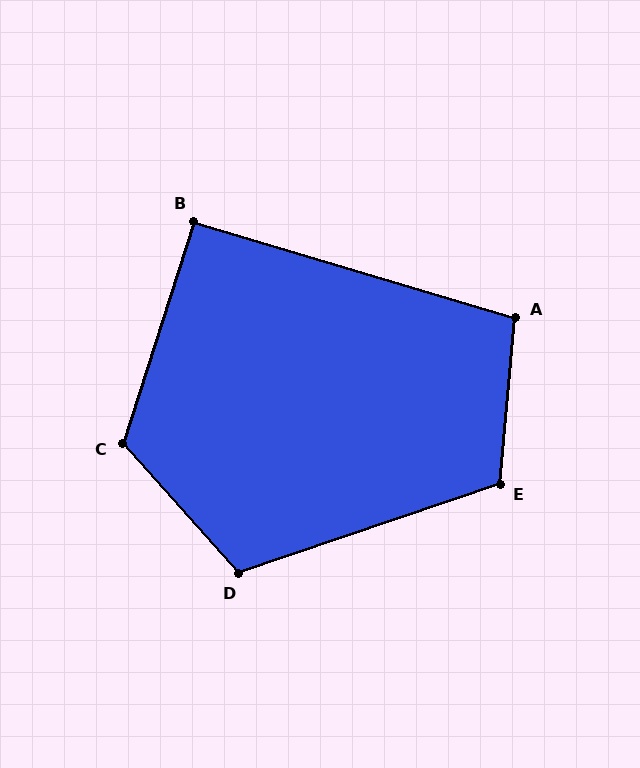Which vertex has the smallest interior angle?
B, at approximately 91 degrees.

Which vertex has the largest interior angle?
C, at approximately 121 degrees.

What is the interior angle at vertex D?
Approximately 113 degrees (obtuse).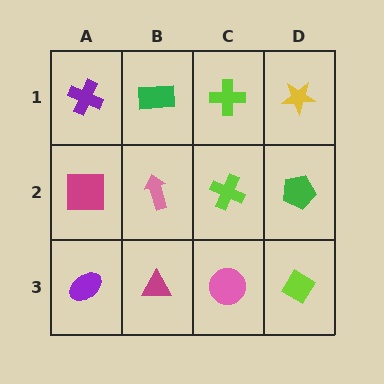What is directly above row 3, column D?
A green pentagon.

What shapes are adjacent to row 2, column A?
A purple cross (row 1, column A), a purple ellipse (row 3, column A), a pink arrow (row 2, column B).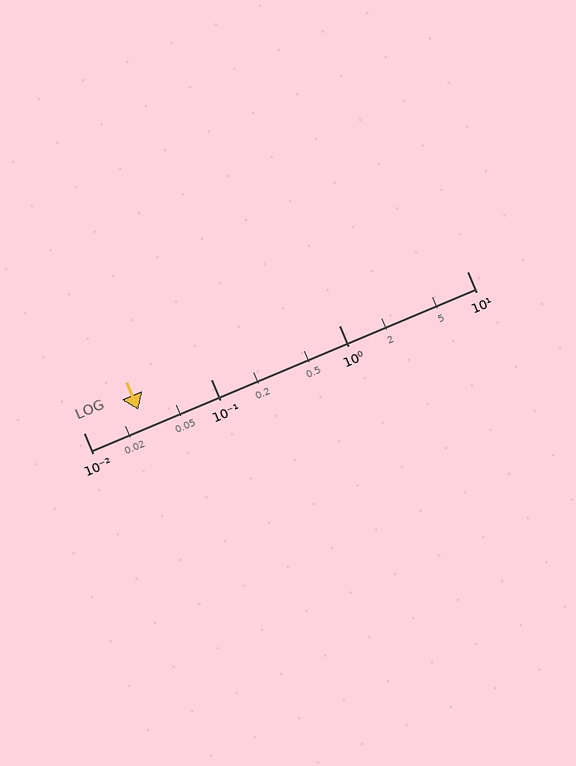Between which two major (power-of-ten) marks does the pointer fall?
The pointer is between 0.01 and 0.1.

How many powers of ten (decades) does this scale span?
The scale spans 3 decades, from 0.01 to 10.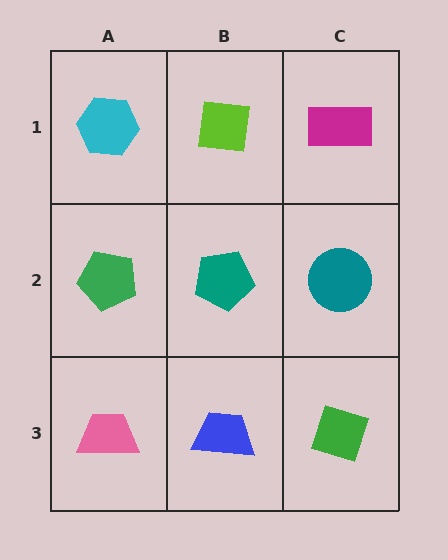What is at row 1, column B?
A lime square.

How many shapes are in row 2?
3 shapes.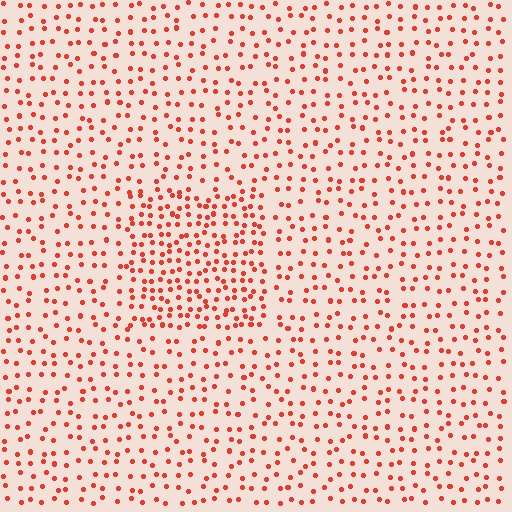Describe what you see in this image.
The image contains small red elements arranged at two different densities. A rectangle-shaped region is visible where the elements are more densely packed than the surrounding area.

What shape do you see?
I see a rectangle.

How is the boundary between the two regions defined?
The boundary is defined by a change in element density (approximately 1.8x ratio). All elements are the same color, size, and shape.